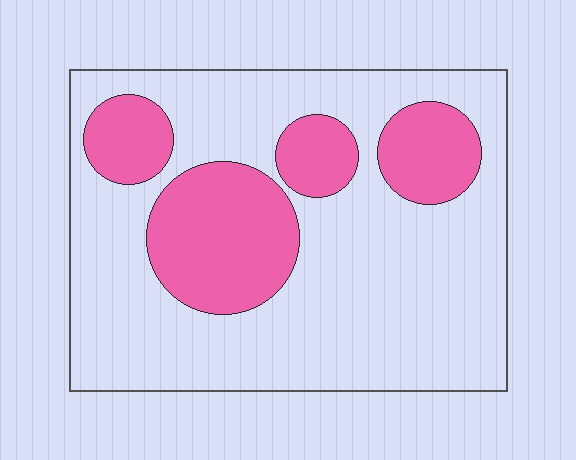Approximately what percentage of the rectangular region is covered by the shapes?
Approximately 30%.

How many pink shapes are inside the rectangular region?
4.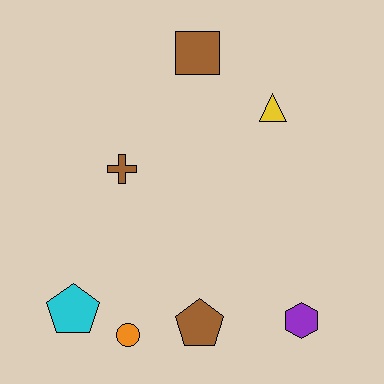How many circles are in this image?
There is 1 circle.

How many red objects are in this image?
There are no red objects.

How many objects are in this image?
There are 7 objects.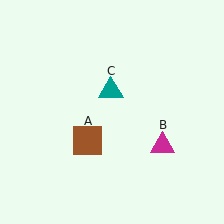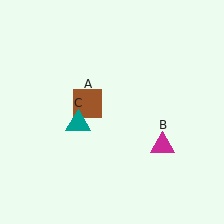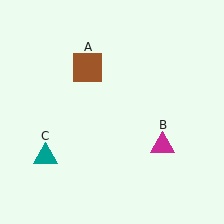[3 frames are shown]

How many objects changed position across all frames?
2 objects changed position: brown square (object A), teal triangle (object C).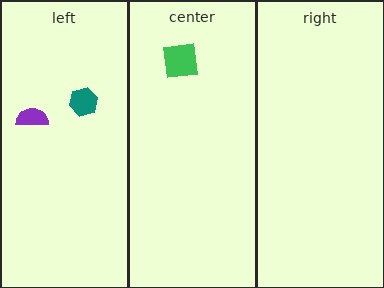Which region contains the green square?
The center region.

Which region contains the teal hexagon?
The left region.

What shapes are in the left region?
The teal hexagon, the purple semicircle.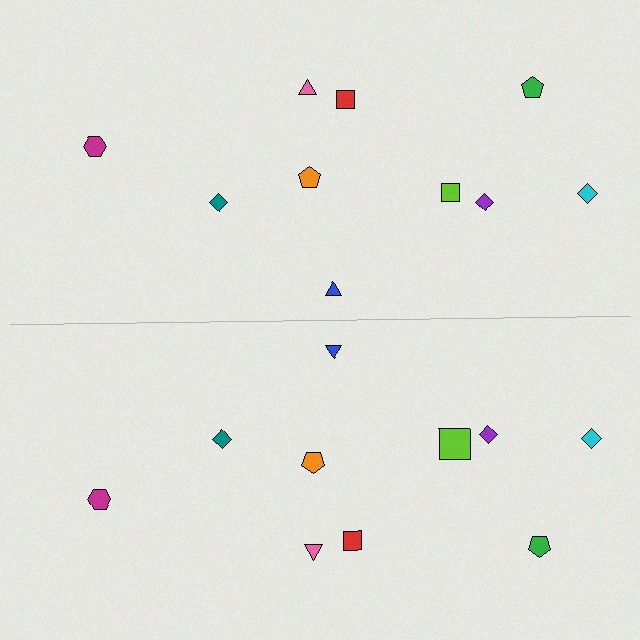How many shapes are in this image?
There are 20 shapes in this image.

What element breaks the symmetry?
The lime square on the bottom side has a different size than its mirror counterpart.